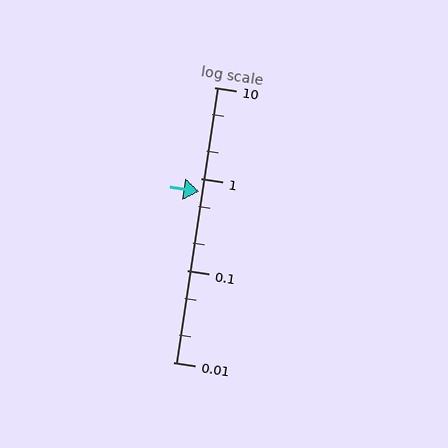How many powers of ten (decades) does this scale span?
The scale spans 3 decades, from 0.01 to 10.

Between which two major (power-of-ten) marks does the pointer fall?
The pointer is between 0.1 and 1.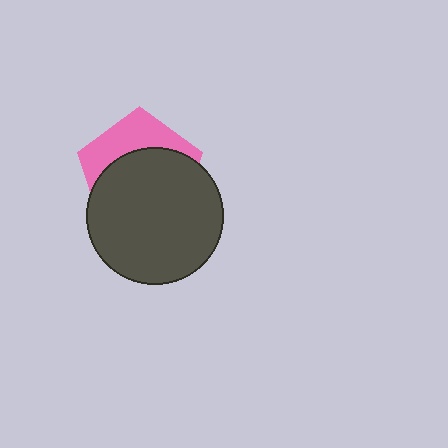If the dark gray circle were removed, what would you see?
You would see the complete pink pentagon.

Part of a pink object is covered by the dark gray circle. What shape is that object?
It is a pentagon.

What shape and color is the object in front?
The object in front is a dark gray circle.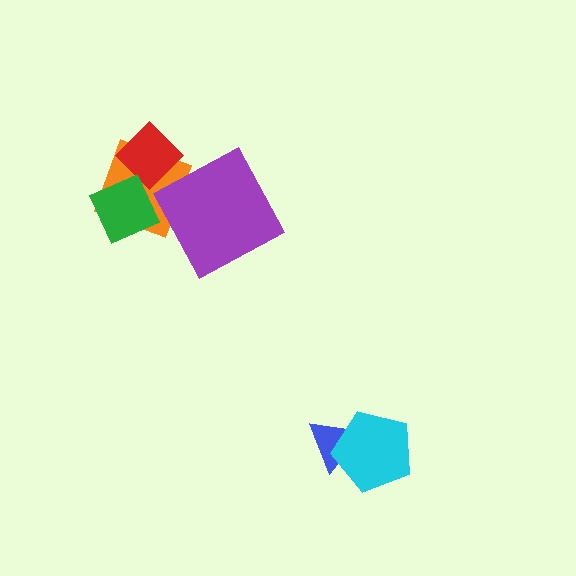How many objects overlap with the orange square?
2 objects overlap with the orange square.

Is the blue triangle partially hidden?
Yes, it is partially covered by another shape.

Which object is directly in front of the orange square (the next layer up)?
The red diamond is directly in front of the orange square.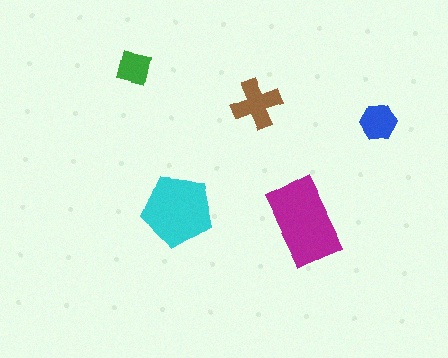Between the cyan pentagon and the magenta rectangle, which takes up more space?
The magenta rectangle.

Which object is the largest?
The magenta rectangle.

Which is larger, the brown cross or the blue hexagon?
The brown cross.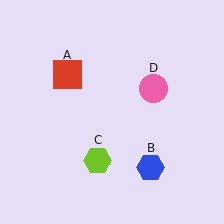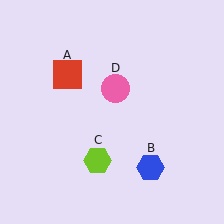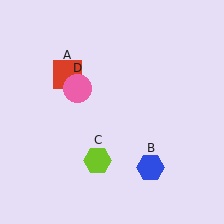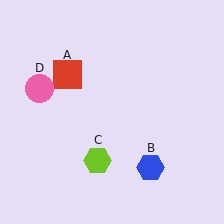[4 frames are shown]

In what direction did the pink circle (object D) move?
The pink circle (object D) moved left.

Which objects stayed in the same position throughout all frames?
Red square (object A) and blue hexagon (object B) and lime hexagon (object C) remained stationary.